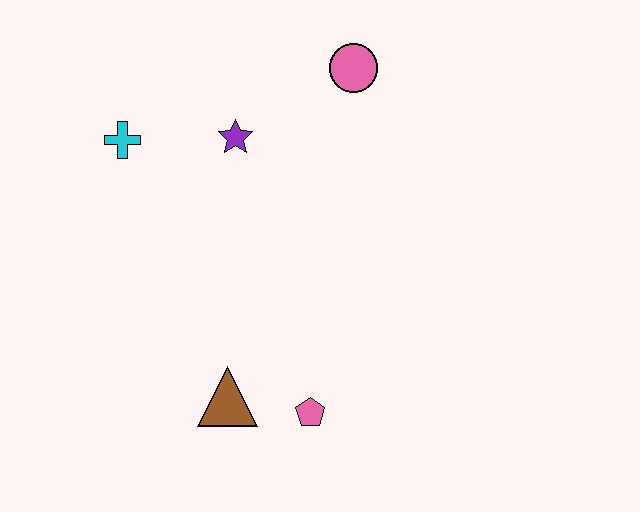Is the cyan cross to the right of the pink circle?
No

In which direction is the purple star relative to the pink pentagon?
The purple star is above the pink pentagon.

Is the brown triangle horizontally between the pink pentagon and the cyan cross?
Yes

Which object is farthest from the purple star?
The pink pentagon is farthest from the purple star.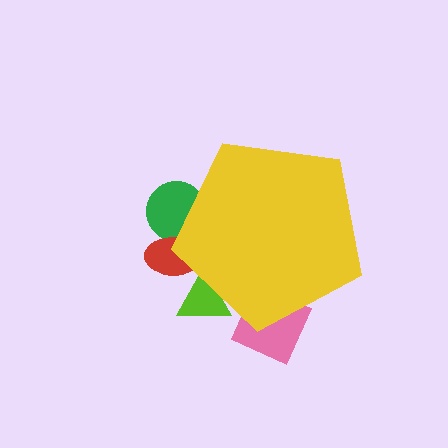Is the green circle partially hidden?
Yes, the green circle is partially hidden behind the yellow pentagon.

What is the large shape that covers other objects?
A yellow pentagon.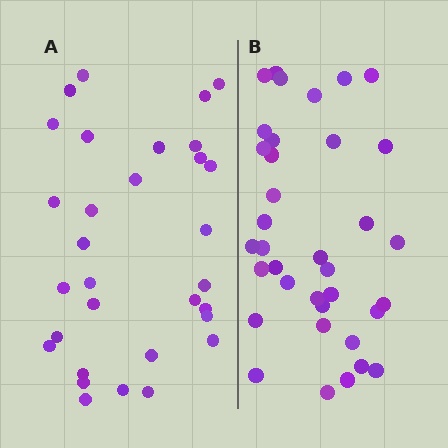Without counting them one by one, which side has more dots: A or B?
Region B (the right region) has more dots.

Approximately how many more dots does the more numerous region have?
Region B has about 5 more dots than region A.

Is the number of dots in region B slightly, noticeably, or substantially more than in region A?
Region B has only slightly more — the two regions are fairly close. The ratio is roughly 1.2 to 1.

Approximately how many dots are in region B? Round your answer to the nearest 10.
About 40 dots. (The exact count is 36, which rounds to 40.)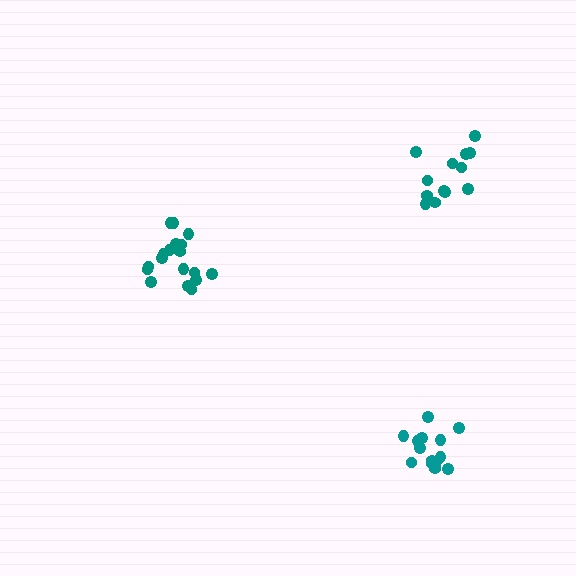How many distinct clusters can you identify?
There are 3 distinct clusters.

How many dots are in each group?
Group 1: 18 dots, Group 2: 14 dots, Group 3: 13 dots (45 total).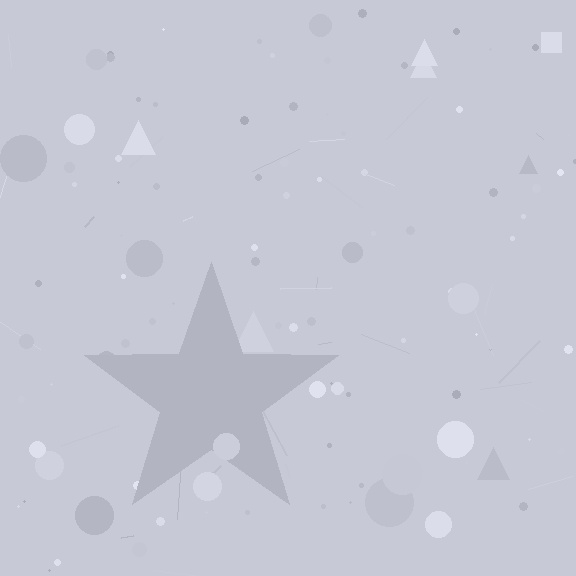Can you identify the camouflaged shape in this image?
The camouflaged shape is a star.